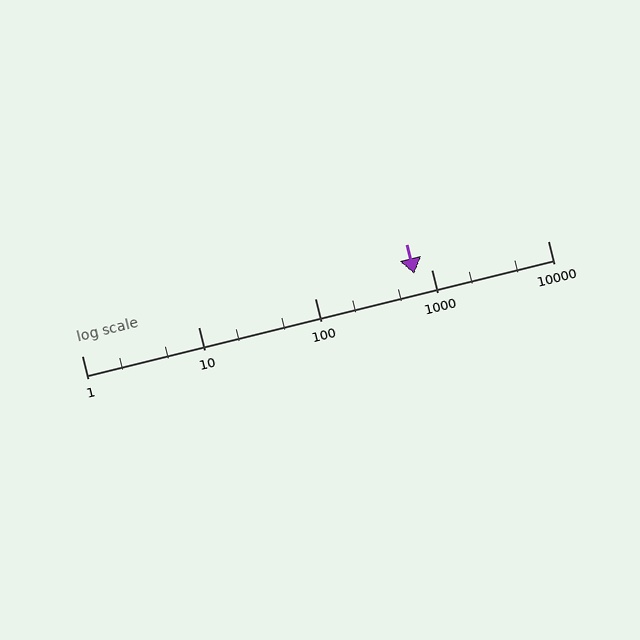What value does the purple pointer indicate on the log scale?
The pointer indicates approximately 720.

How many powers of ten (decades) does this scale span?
The scale spans 4 decades, from 1 to 10000.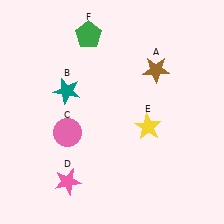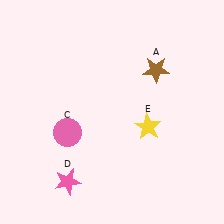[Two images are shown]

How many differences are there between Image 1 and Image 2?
There are 2 differences between the two images.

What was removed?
The green pentagon (F), the teal star (B) were removed in Image 2.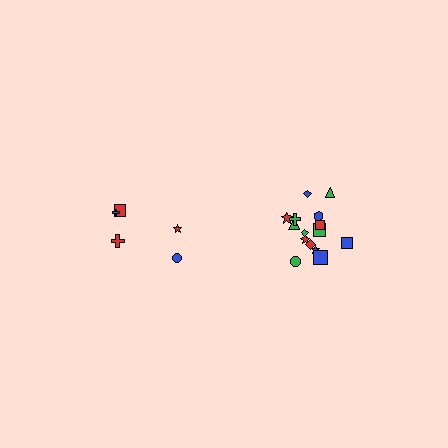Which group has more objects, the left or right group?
The right group.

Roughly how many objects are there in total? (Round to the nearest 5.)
Roughly 20 objects in total.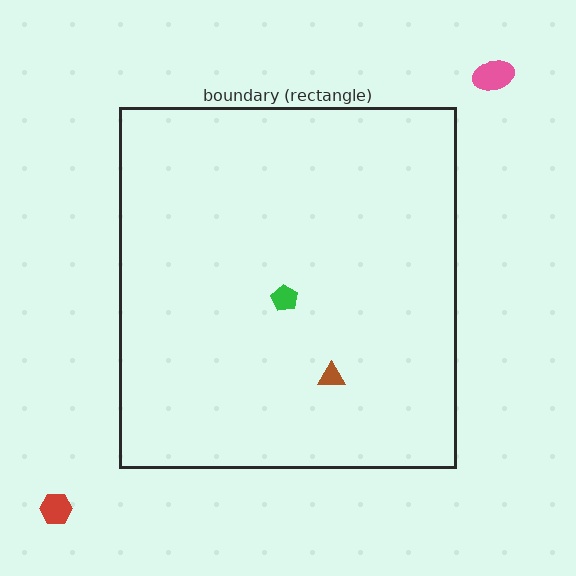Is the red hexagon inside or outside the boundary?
Outside.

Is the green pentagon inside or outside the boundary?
Inside.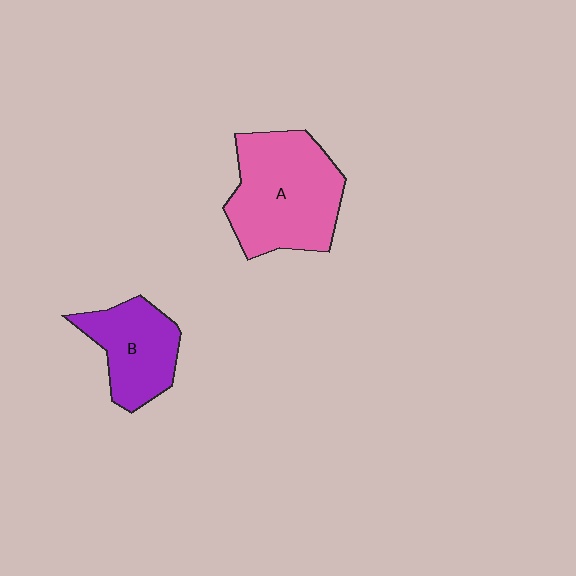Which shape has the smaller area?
Shape B (purple).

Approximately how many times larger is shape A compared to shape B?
Approximately 1.6 times.